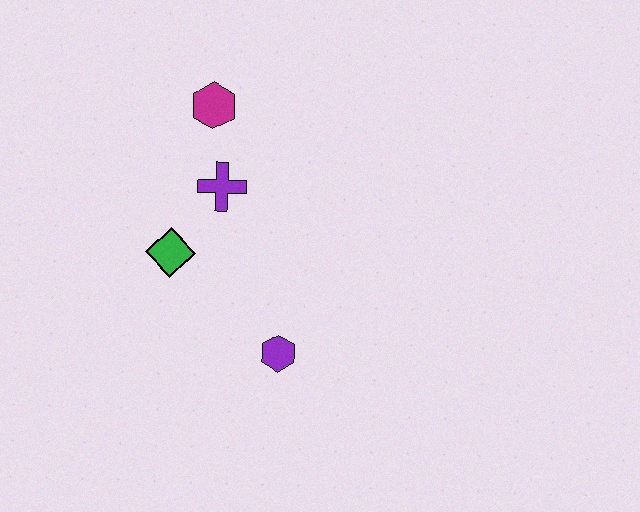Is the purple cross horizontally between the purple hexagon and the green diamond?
Yes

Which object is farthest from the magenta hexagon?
The purple hexagon is farthest from the magenta hexagon.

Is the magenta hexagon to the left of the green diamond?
No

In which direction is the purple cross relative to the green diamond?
The purple cross is above the green diamond.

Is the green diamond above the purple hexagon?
Yes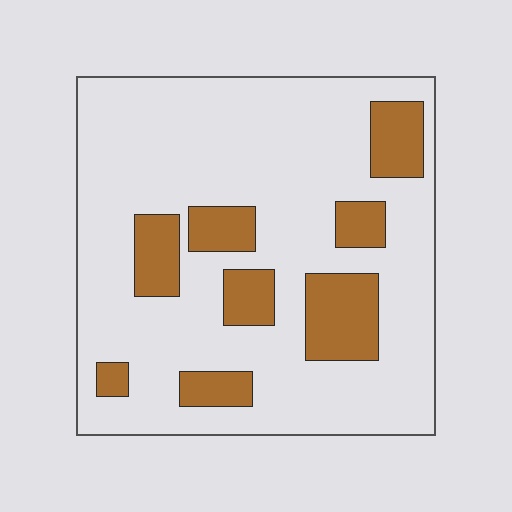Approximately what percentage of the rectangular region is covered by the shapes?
Approximately 20%.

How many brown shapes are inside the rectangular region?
8.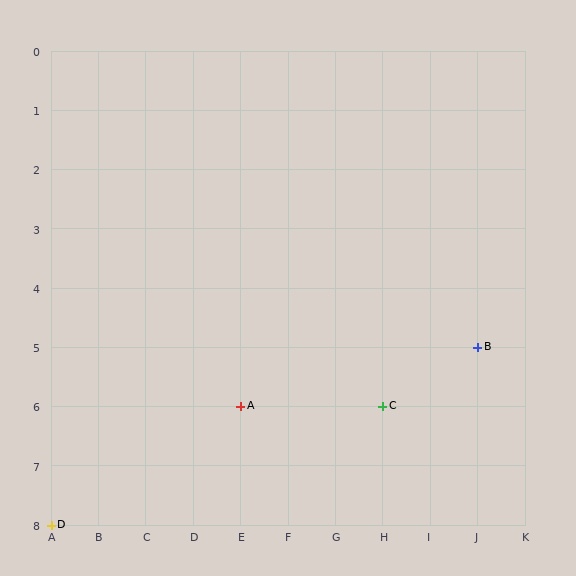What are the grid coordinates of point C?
Point C is at grid coordinates (H, 6).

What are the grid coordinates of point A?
Point A is at grid coordinates (E, 6).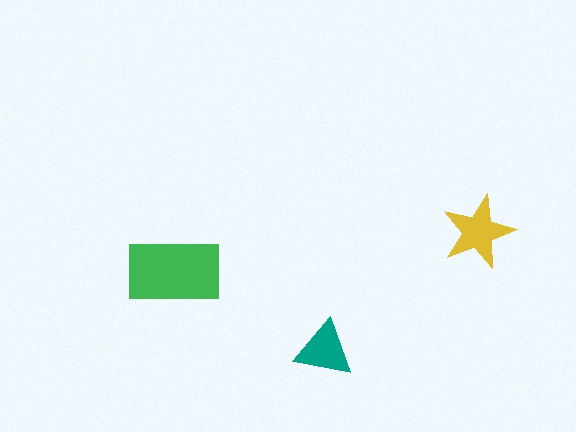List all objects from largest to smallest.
The green rectangle, the yellow star, the teal triangle.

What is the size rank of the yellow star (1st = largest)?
2nd.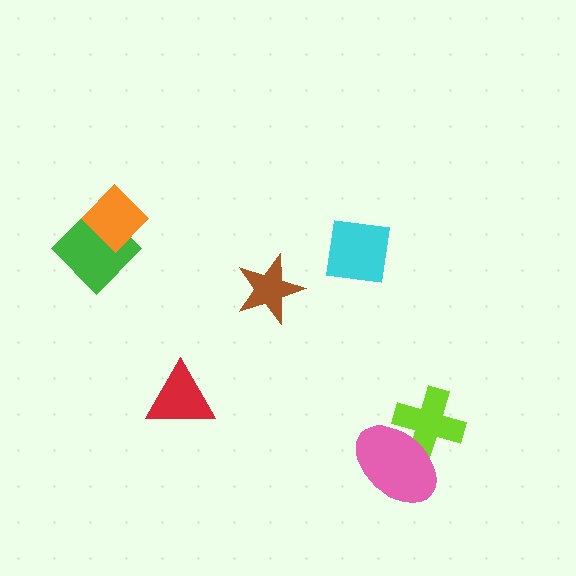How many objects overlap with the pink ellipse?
1 object overlaps with the pink ellipse.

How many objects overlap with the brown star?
0 objects overlap with the brown star.